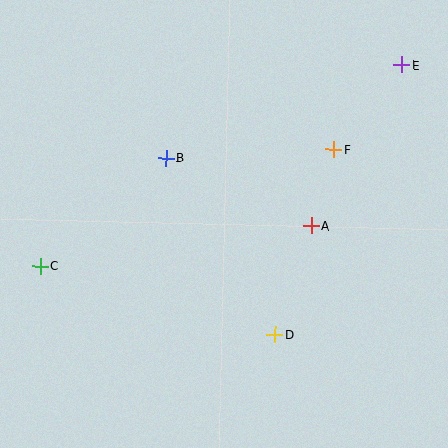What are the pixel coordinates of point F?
Point F is at (334, 149).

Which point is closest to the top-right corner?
Point E is closest to the top-right corner.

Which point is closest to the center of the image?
Point A at (311, 226) is closest to the center.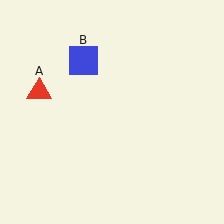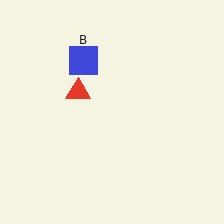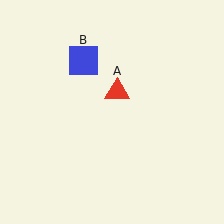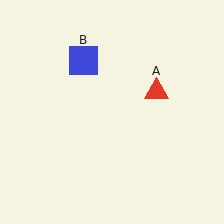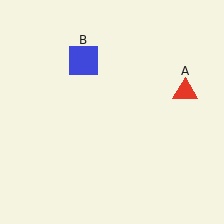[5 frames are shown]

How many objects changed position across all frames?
1 object changed position: red triangle (object A).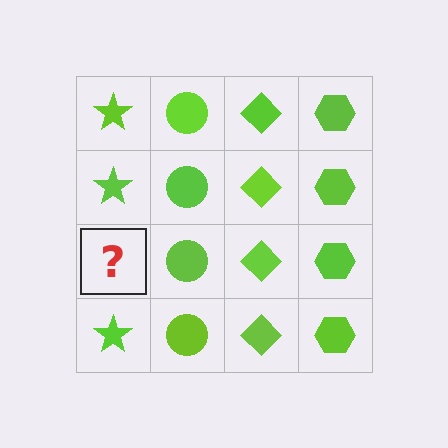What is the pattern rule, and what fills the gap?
The rule is that each column has a consistent shape. The gap should be filled with a lime star.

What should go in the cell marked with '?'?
The missing cell should contain a lime star.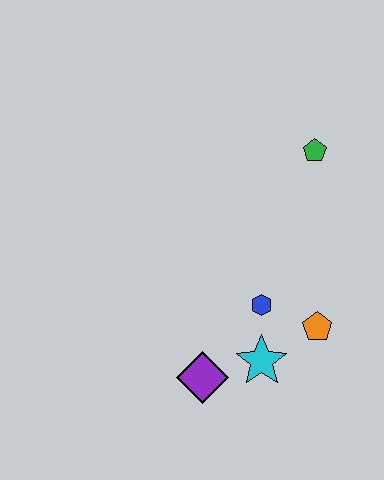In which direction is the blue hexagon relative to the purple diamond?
The blue hexagon is above the purple diamond.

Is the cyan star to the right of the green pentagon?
No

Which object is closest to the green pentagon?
The blue hexagon is closest to the green pentagon.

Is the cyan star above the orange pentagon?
No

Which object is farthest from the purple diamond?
The green pentagon is farthest from the purple diamond.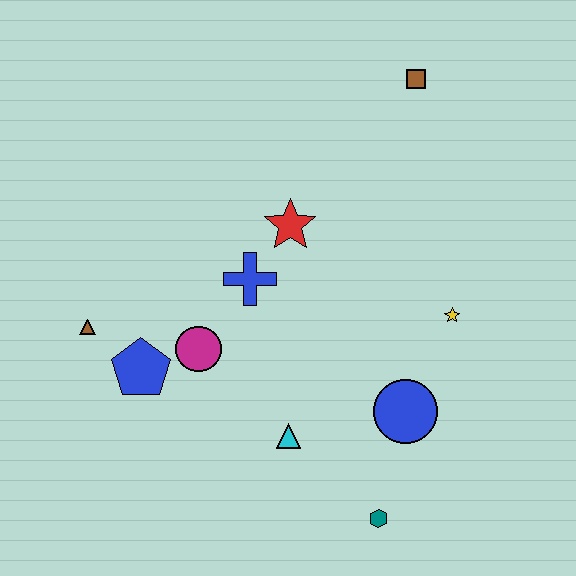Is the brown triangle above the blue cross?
No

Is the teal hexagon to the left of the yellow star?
Yes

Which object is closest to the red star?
The blue cross is closest to the red star.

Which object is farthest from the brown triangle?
The brown square is farthest from the brown triangle.